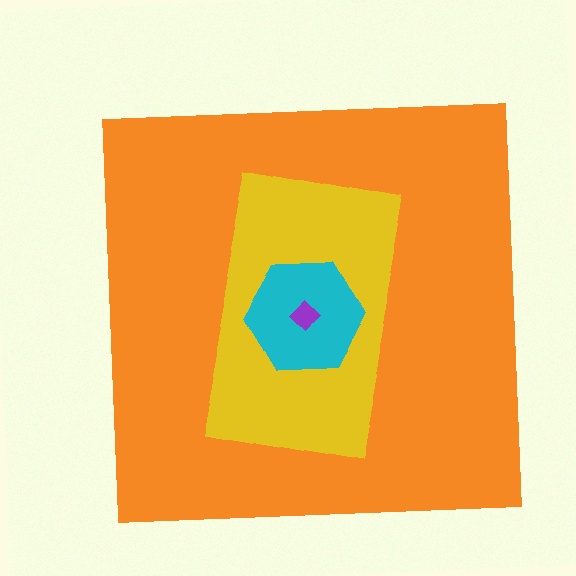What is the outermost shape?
The orange square.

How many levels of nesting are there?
4.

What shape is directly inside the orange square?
The yellow rectangle.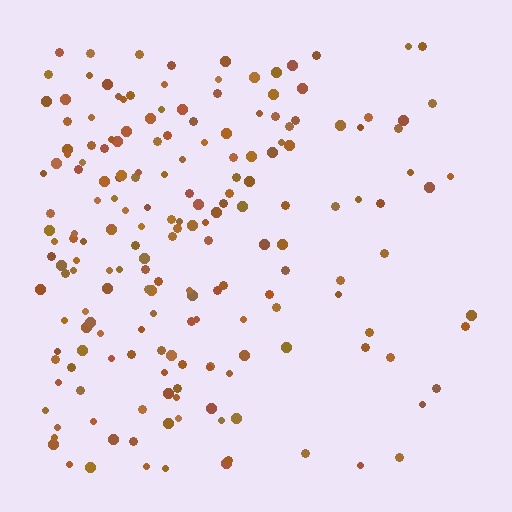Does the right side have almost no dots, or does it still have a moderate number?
Still a moderate number, just noticeably fewer than the left.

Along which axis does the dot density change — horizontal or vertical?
Horizontal.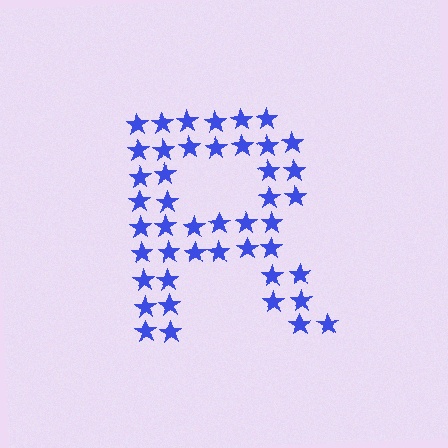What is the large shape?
The large shape is the letter R.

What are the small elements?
The small elements are stars.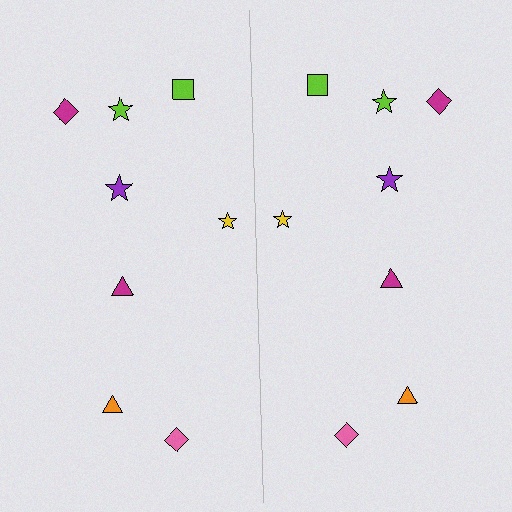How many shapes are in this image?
There are 16 shapes in this image.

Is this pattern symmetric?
Yes, this pattern has bilateral (reflection) symmetry.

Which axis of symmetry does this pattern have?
The pattern has a vertical axis of symmetry running through the center of the image.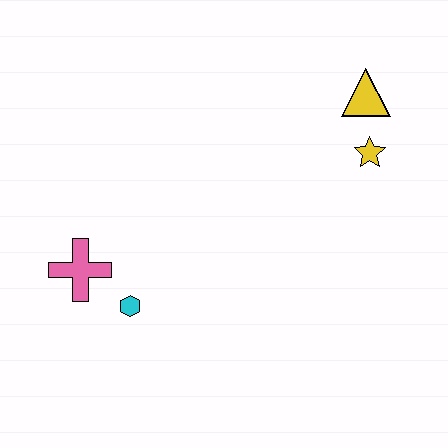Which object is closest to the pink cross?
The cyan hexagon is closest to the pink cross.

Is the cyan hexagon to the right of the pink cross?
Yes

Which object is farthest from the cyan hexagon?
The yellow triangle is farthest from the cyan hexagon.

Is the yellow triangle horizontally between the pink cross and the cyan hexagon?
No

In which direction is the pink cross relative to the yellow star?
The pink cross is to the left of the yellow star.